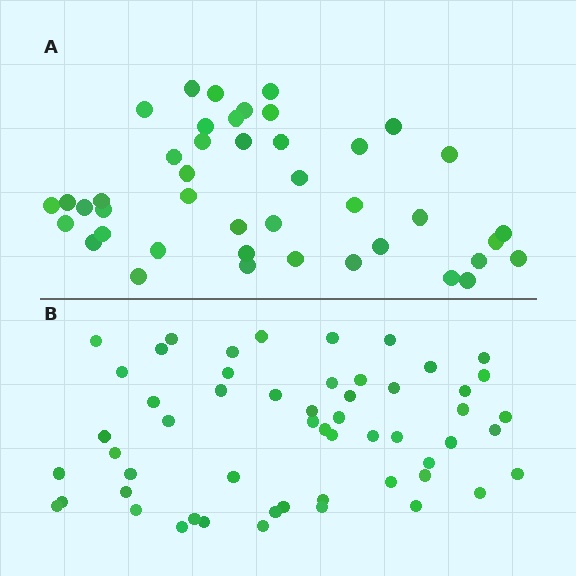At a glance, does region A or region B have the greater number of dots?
Region B (the bottom region) has more dots.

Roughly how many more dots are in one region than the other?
Region B has roughly 12 or so more dots than region A.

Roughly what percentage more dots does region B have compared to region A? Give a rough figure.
About 30% more.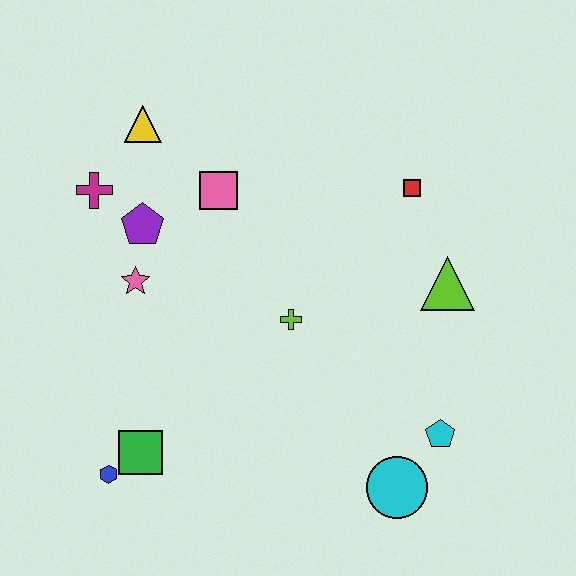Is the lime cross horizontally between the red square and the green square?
Yes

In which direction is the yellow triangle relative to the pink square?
The yellow triangle is to the left of the pink square.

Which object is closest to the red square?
The lime triangle is closest to the red square.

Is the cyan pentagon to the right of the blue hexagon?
Yes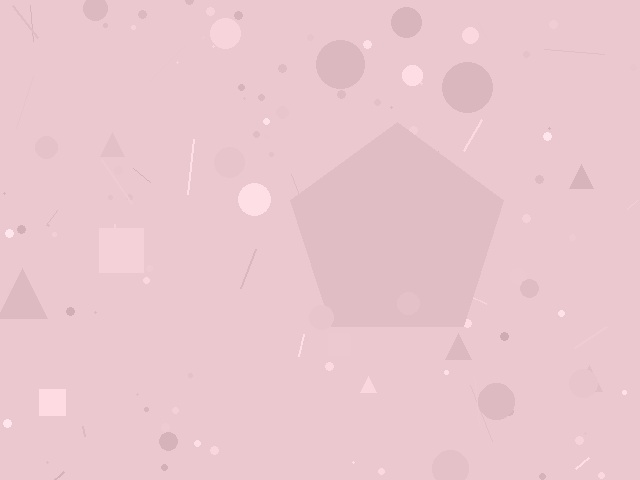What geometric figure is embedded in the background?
A pentagon is embedded in the background.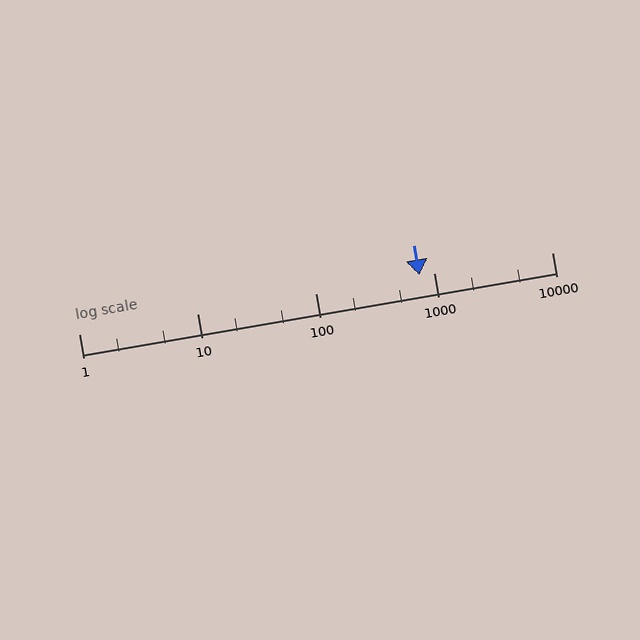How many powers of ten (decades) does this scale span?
The scale spans 4 decades, from 1 to 10000.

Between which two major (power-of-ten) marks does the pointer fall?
The pointer is between 100 and 1000.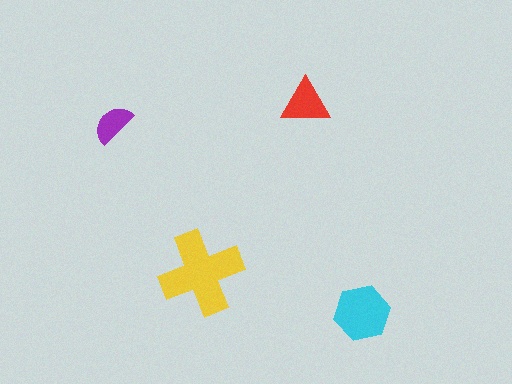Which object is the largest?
The yellow cross.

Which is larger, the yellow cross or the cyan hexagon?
The yellow cross.